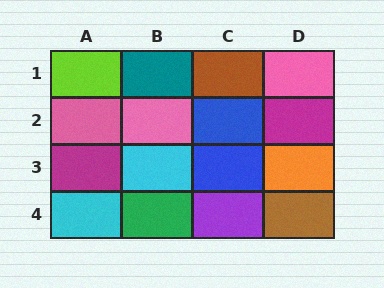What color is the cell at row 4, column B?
Green.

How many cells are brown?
2 cells are brown.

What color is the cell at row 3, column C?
Blue.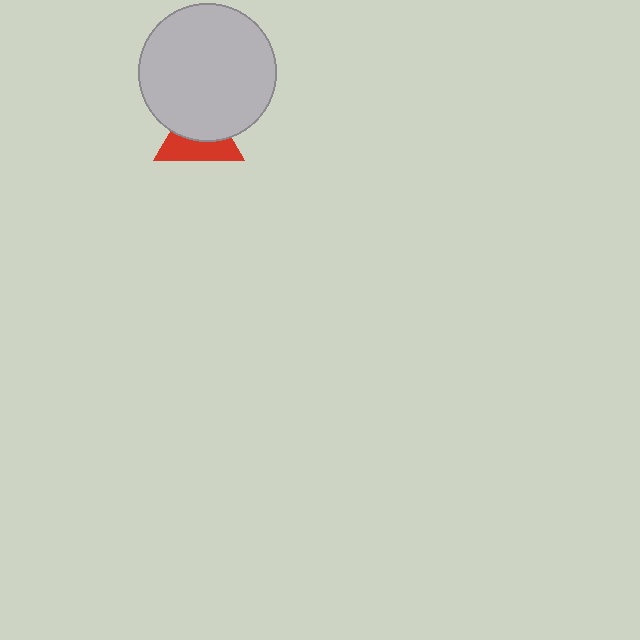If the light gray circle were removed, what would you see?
You would see the complete red triangle.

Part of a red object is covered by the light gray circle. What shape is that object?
It is a triangle.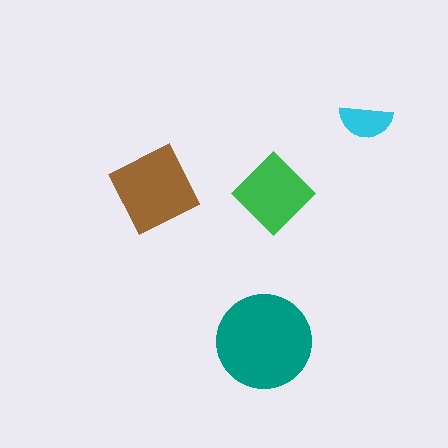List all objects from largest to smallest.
The teal circle, the brown square, the green diamond, the cyan semicircle.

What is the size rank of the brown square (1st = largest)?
2nd.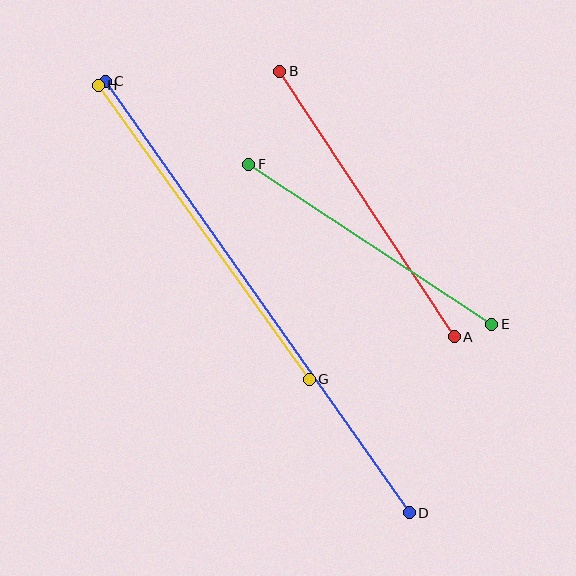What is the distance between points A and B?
The distance is approximately 318 pixels.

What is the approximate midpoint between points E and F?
The midpoint is at approximately (370, 244) pixels.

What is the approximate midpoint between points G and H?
The midpoint is at approximately (204, 232) pixels.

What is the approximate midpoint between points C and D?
The midpoint is at approximately (257, 297) pixels.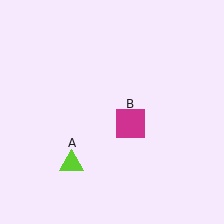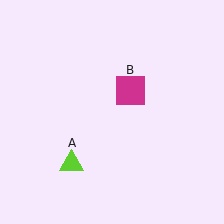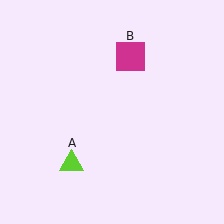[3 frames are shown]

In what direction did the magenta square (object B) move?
The magenta square (object B) moved up.